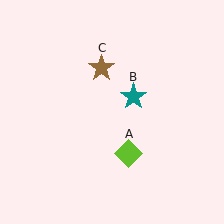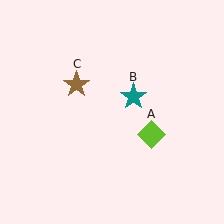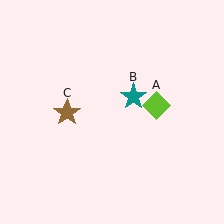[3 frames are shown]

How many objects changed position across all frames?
2 objects changed position: lime diamond (object A), brown star (object C).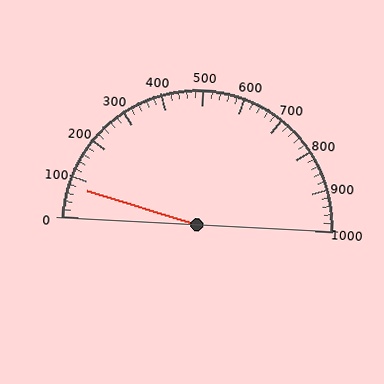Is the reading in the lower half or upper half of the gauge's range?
The reading is in the lower half of the range (0 to 1000).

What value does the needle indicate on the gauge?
The needle indicates approximately 80.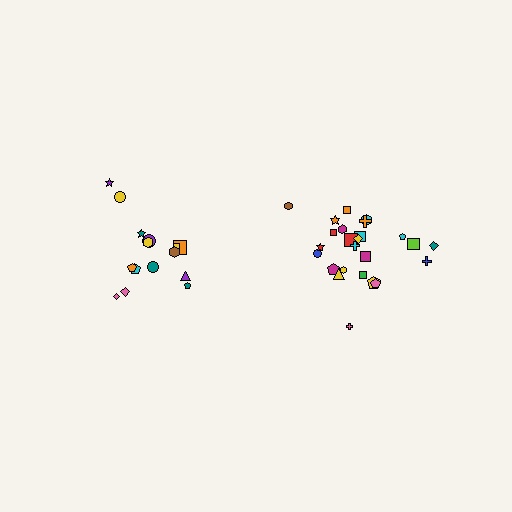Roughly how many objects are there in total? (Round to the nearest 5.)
Roughly 40 objects in total.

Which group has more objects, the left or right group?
The right group.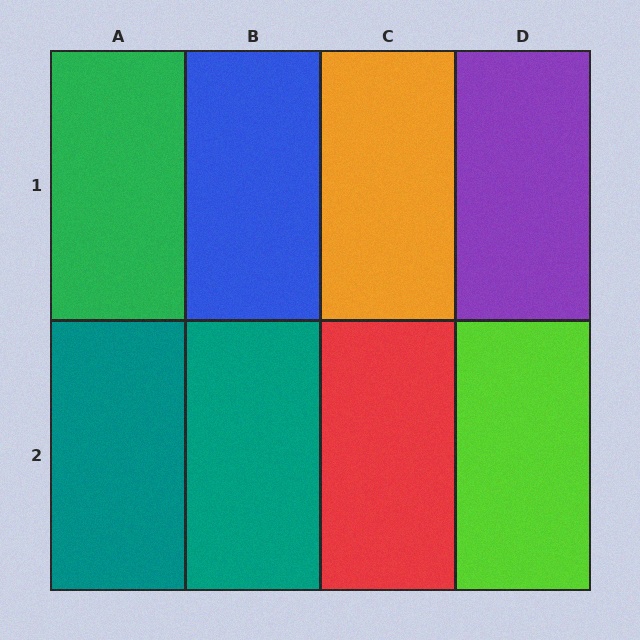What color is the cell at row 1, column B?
Blue.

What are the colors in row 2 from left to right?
Teal, teal, red, lime.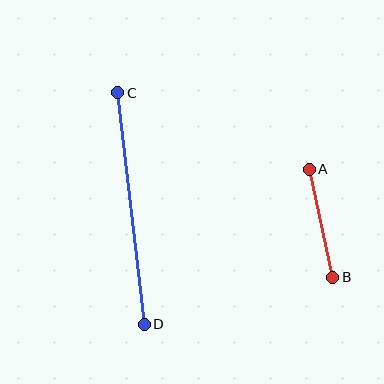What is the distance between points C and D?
The distance is approximately 233 pixels.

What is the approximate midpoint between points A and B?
The midpoint is at approximately (321, 223) pixels.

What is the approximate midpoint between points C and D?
The midpoint is at approximately (131, 209) pixels.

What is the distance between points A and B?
The distance is approximately 110 pixels.